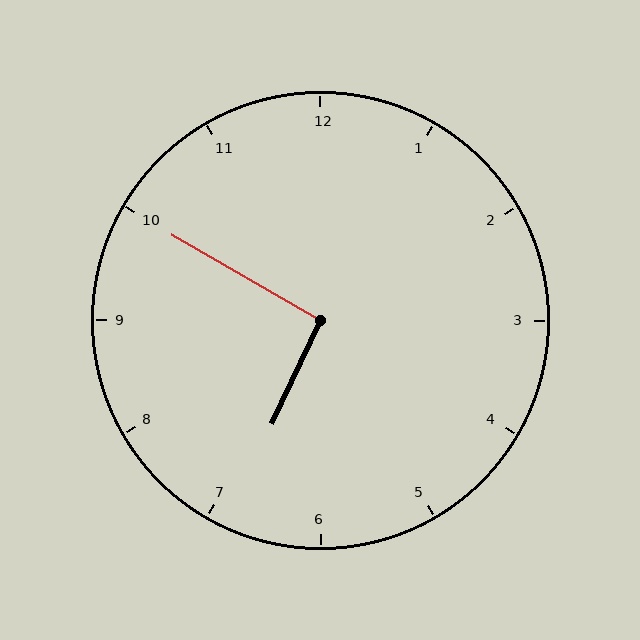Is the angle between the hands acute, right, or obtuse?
It is right.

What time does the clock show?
6:50.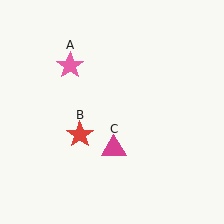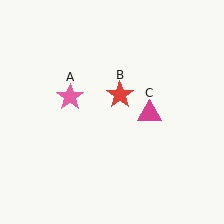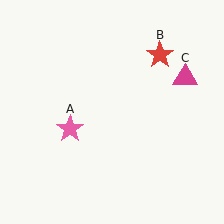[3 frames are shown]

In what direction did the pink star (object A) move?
The pink star (object A) moved down.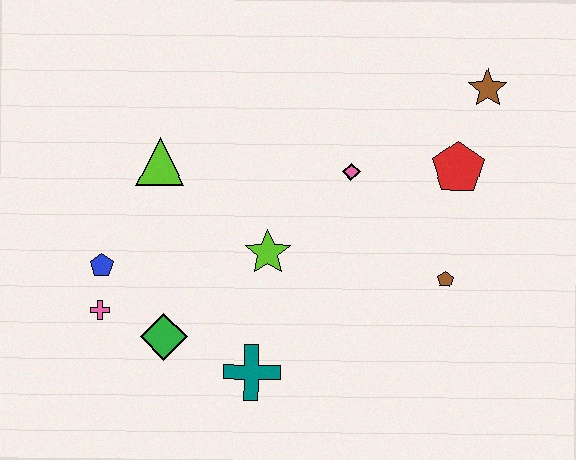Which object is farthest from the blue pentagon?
The brown star is farthest from the blue pentagon.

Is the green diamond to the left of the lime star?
Yes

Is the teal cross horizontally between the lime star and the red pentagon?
No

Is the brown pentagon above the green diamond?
Yes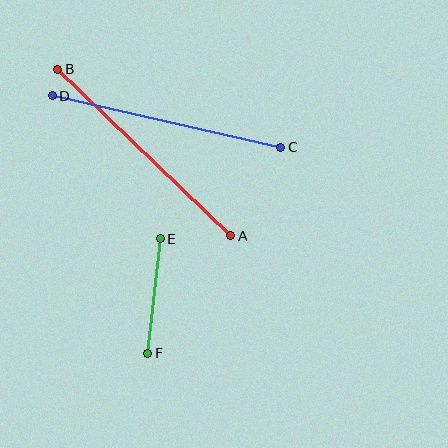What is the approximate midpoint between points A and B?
The midpoint is at approximately (144, 152) pixels.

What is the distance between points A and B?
The distance is approximately 241 pixels.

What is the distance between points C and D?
The distance is approximately 234 pixels.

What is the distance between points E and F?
The distance is approximately 115 pixels.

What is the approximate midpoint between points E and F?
The midpoint is at approximately (154, 296) pixels.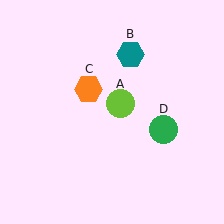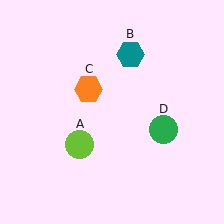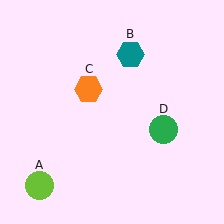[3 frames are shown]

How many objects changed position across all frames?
1 object changed position: lime circle (object A).